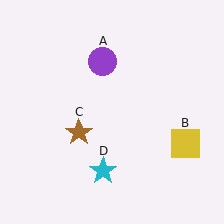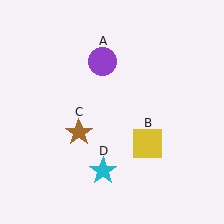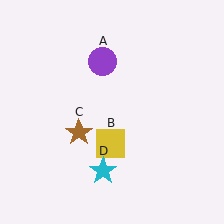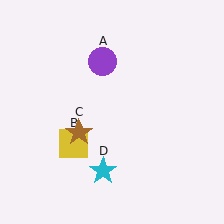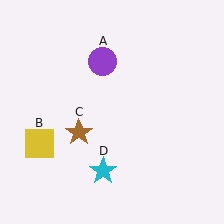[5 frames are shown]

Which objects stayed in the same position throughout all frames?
Purple circle (object A) and brown star (object C) and cyan star (object D) remained stationary.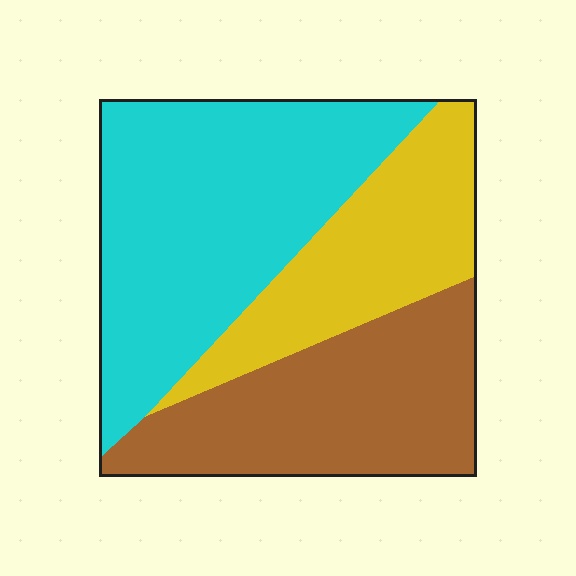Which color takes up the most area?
Cyan, at roughly 45%.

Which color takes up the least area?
Yellow, at roughly 25%.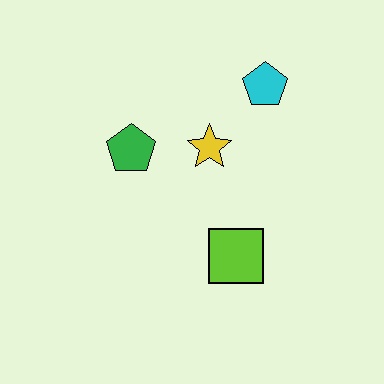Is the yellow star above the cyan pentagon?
No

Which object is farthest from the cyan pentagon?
The lime square is farthest from the cyan pentagon.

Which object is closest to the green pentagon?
The yellow star is closest to the green pentagon.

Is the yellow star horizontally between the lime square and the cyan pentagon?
No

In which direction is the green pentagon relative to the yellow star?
The green pentagon is to the left of the yellow star.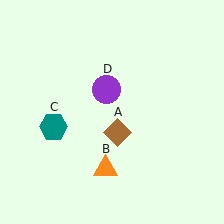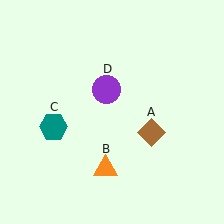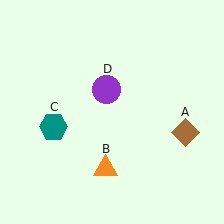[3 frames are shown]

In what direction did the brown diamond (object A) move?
The brown diamond (object A) moved right.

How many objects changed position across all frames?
1 object changed position: brown diamond (object A).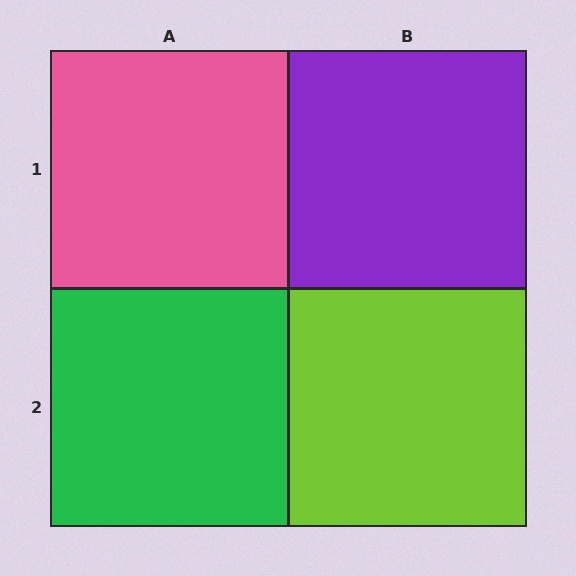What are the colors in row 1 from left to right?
Pink, purple.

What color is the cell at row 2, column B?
Lime.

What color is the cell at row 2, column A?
Green.